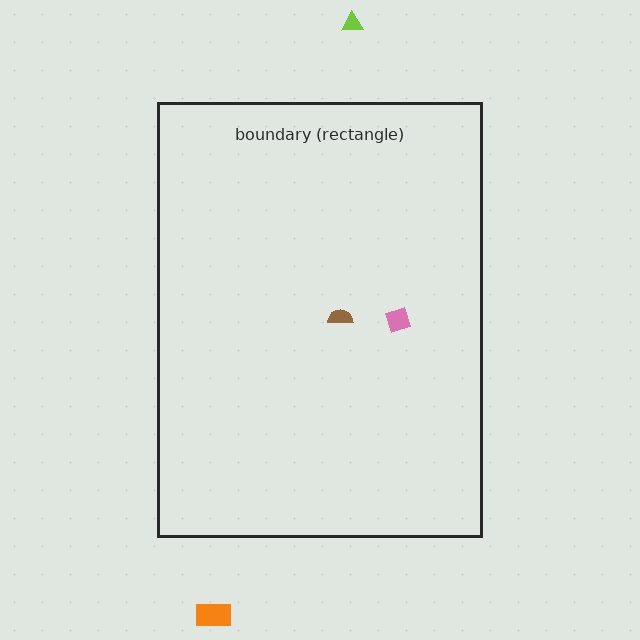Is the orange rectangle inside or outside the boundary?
Outside.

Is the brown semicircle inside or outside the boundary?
Inside.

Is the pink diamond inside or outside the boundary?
Inside.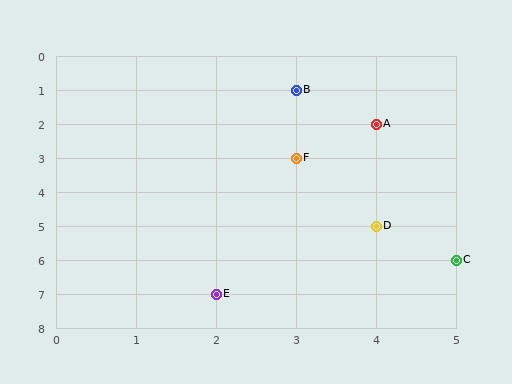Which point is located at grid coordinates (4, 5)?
Point D is at (4, 5).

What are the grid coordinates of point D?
Point D is at grid coordinates (4, 5).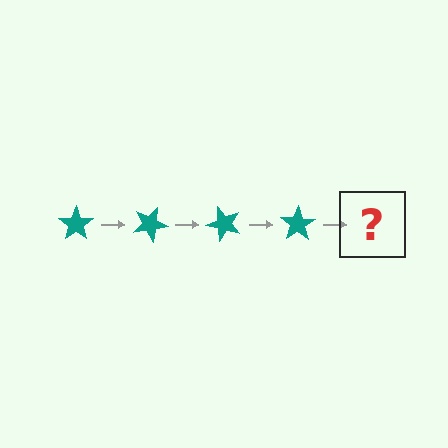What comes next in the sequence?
The next element should be a teal star rotated 100 degrees.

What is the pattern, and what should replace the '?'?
The pattern is that the star rotates 25 degrees each step. The '?' should be a teal star rotated 100 degrees.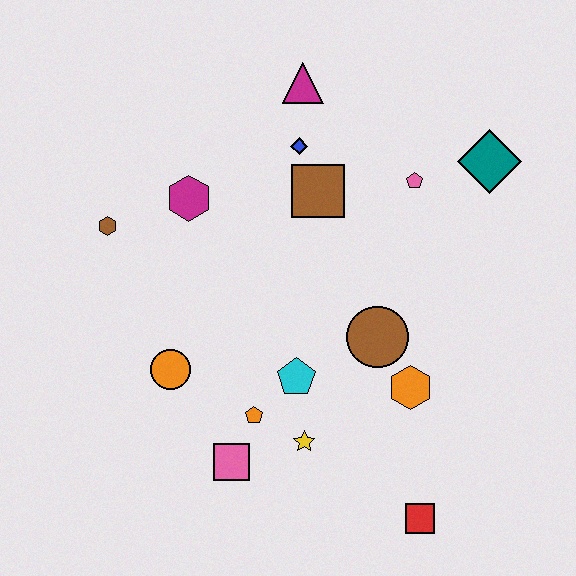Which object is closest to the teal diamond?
The pink pentagon is closest to the teal diamond.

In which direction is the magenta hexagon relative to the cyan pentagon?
The magenta hexagon is above the cyan pentagon.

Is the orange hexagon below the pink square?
No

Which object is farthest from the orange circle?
The teal diamond is farthest from the orange circle.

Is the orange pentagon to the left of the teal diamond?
Yes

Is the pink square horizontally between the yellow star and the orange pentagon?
No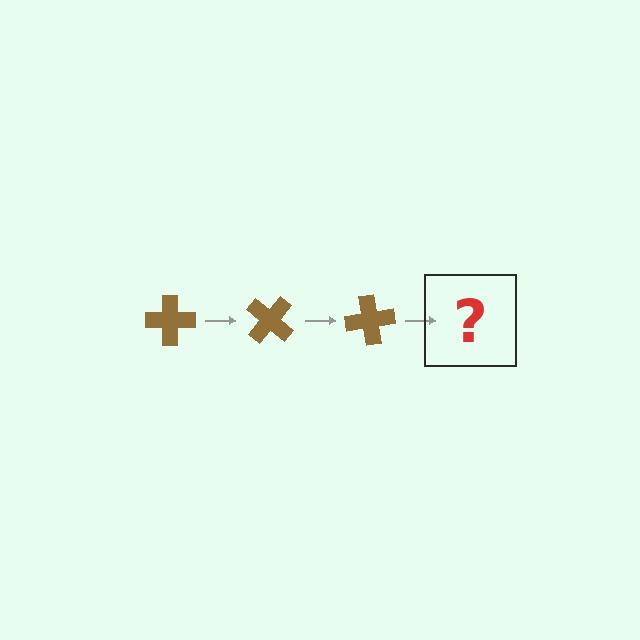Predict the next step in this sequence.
The next step is a brown cross rotated 120 degrees.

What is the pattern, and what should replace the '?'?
The pattern is that the cross rotates 40 degrees each step. The '?' should be a brown cross rotated 120 degrees.